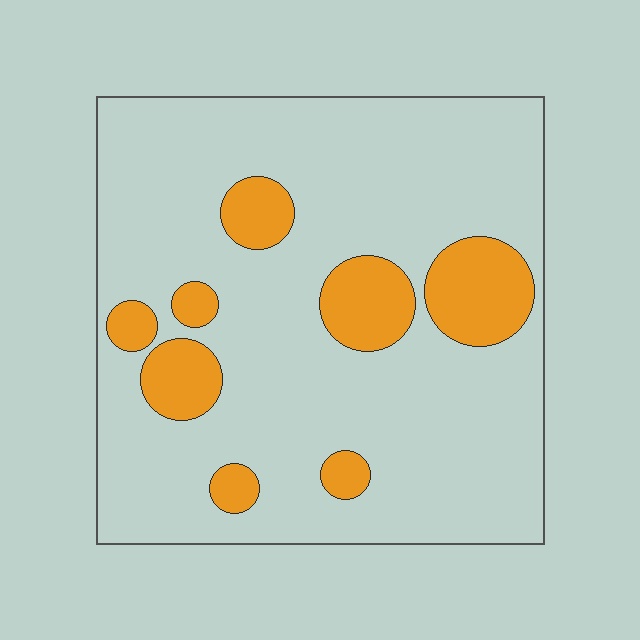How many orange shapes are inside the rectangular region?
8.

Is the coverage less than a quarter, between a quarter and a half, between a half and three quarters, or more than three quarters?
Less than a quarter.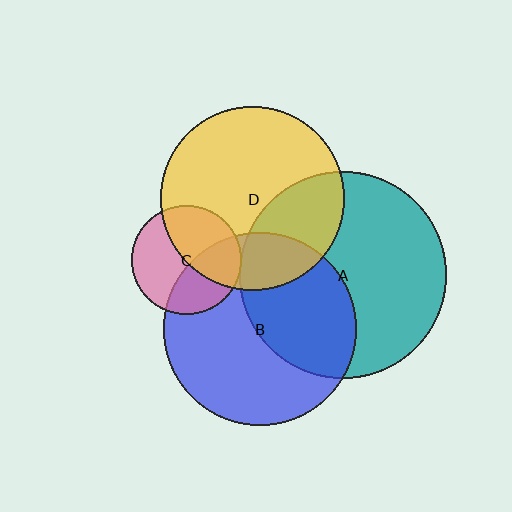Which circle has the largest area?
Circle A (teal).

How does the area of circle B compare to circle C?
Approximately 3.1 times.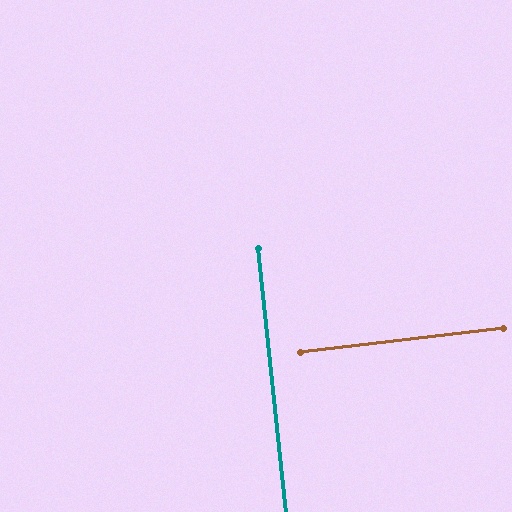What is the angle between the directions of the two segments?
Approximately 89 degrees.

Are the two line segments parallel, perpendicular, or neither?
Perpendicular — they meet at approximately 89°.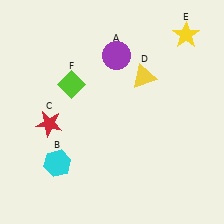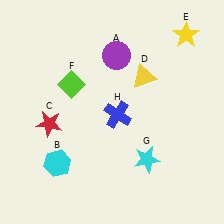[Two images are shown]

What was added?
A cyan star (G), a blue cross (H) were added in Image 2.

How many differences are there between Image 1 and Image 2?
There are 2 differences between the two images.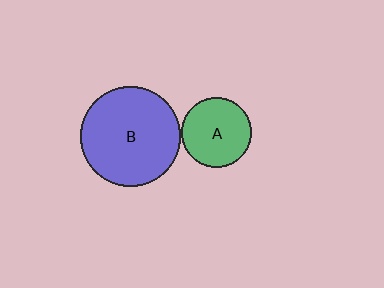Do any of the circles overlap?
No, none of the circles overlap.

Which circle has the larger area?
Circle B (blue).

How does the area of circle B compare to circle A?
Approximately 2.1 times.